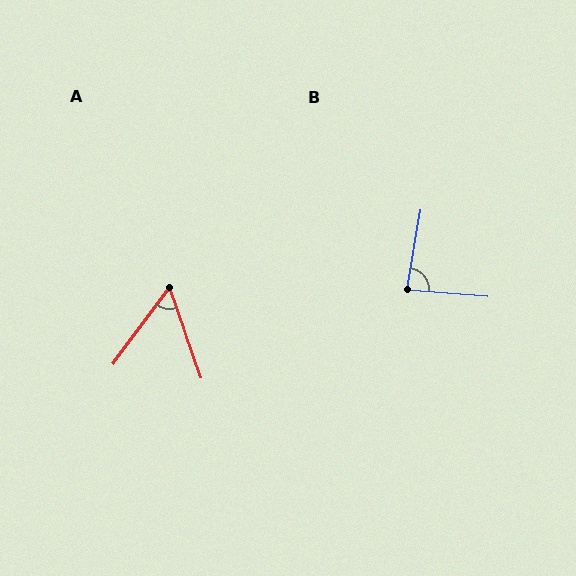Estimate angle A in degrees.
Approximately 56 degrees.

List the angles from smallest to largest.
A (56°), B (85°).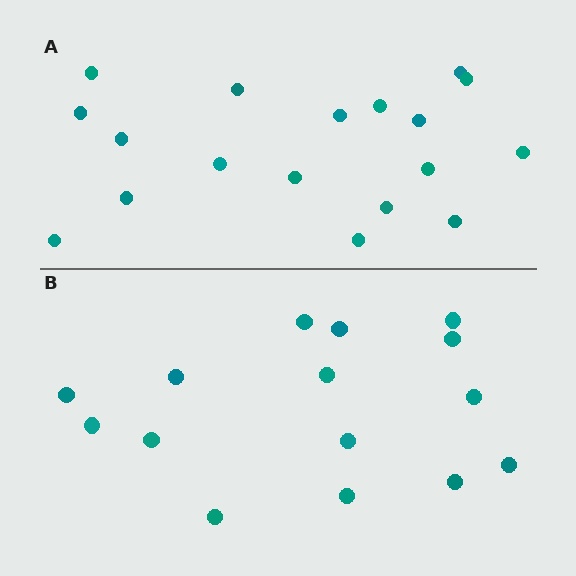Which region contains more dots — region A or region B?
Region A (the top region) has more dots.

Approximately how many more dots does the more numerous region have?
Region A has just a few more — roughly 2 or 3 more dots than region B.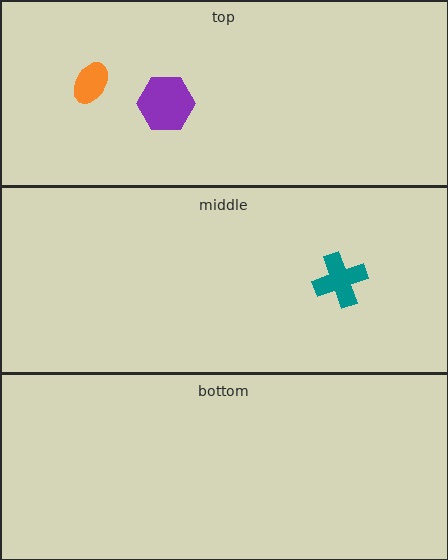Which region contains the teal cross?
The middle region.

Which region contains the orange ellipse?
The top region.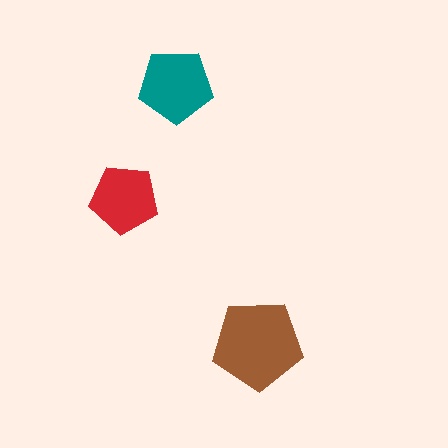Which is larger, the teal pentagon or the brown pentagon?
The brown one.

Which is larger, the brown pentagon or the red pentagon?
The brown one.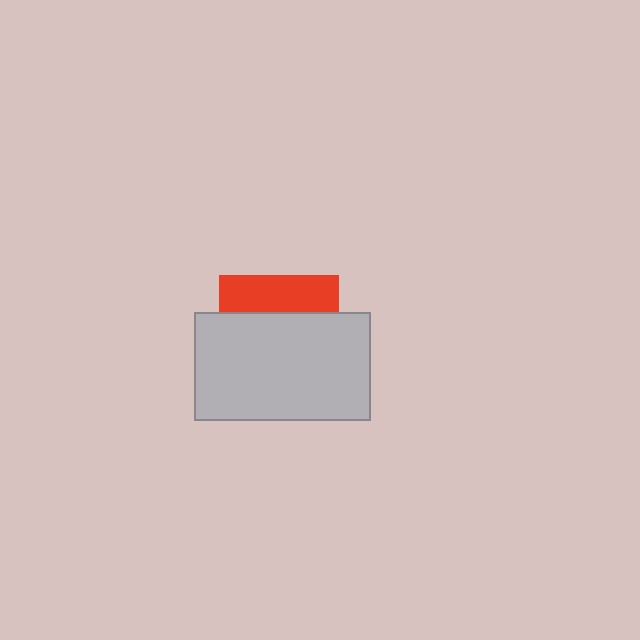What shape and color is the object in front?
The object in front is a light gray rectangle.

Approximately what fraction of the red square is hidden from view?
Roughly 70% of the red square is hidden behind the light gray rectangle.